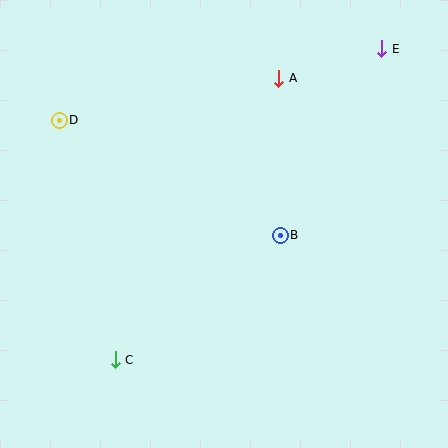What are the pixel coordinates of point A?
Point A is at (279, 78).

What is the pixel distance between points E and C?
The distance between E and C is 410 pixels.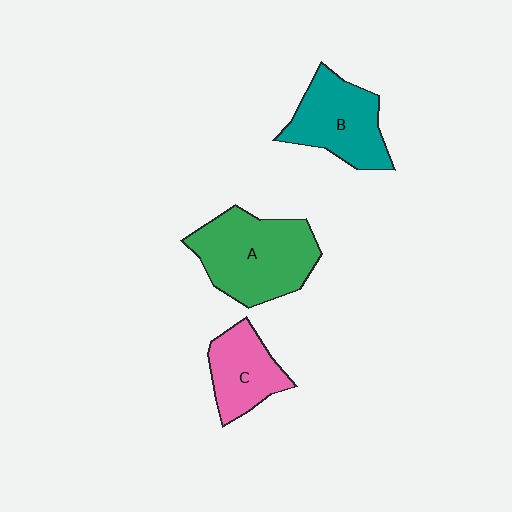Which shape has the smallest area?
Shape C (pink).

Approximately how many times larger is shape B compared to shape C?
Approximately 1.3 times.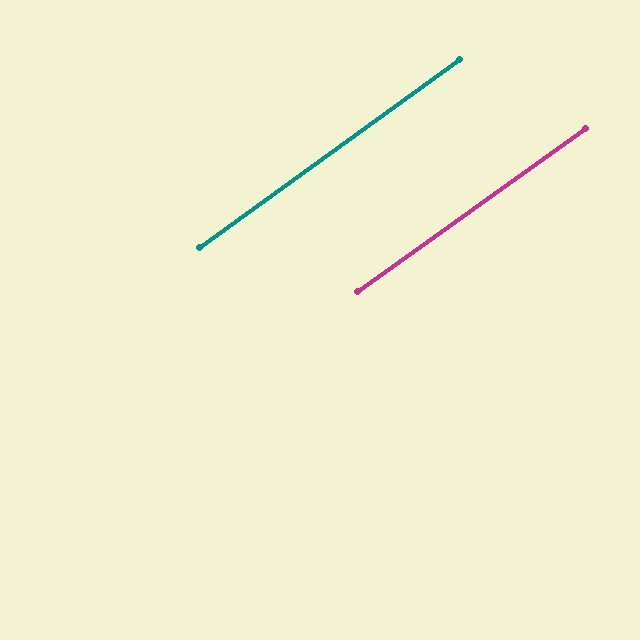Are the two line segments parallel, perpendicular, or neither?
Parallel — their directions differ by only 0.3°.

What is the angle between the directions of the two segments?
Approximately 0 degrees.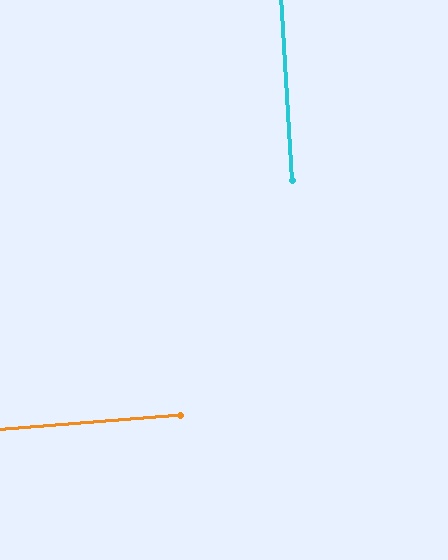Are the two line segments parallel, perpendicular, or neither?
Perpendicular — they meet at approximately 89°.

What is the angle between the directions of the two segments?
Approximately 89 degrees.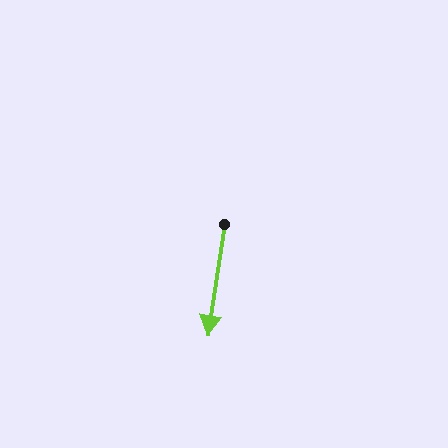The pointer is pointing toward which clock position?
Roughly 6 o'clock.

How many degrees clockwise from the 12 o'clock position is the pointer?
Approximately 188 degrees.